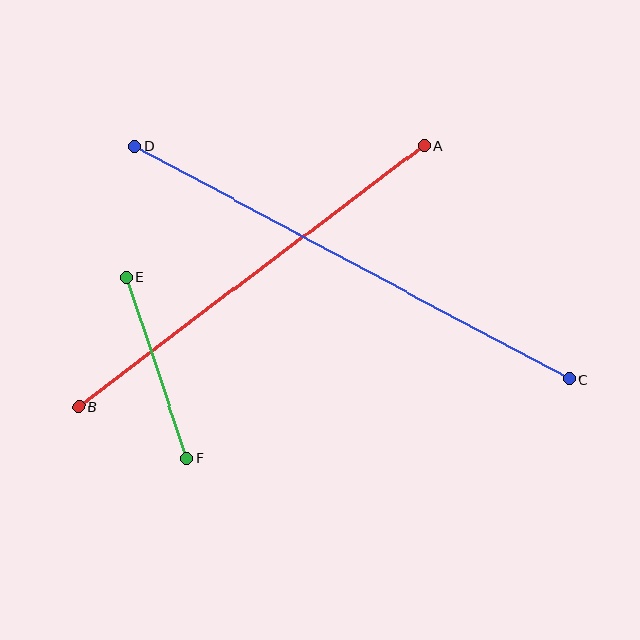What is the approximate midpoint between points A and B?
The midpoint is at approximately (251, 276) pixels.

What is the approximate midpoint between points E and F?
The midpoint is at approximately (157, 368) pixels.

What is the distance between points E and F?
The distance is approximately 191 pixels.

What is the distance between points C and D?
The distance is approximately 493 pixels.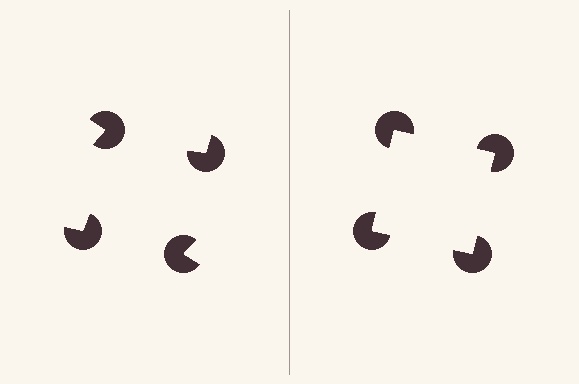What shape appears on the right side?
An illusory square.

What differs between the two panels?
The pac-man discs are positioned identically on both sides; only the wedge orientations differ. On the right they align to a square; on the left they are misaligned.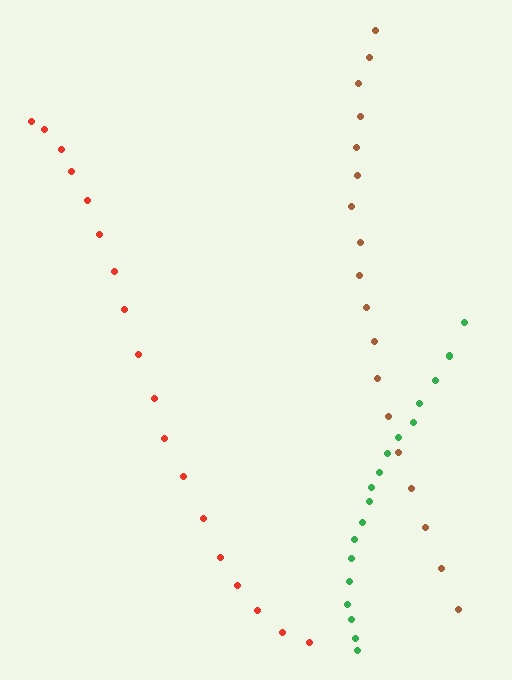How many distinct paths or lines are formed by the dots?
There are 3 distinct paths.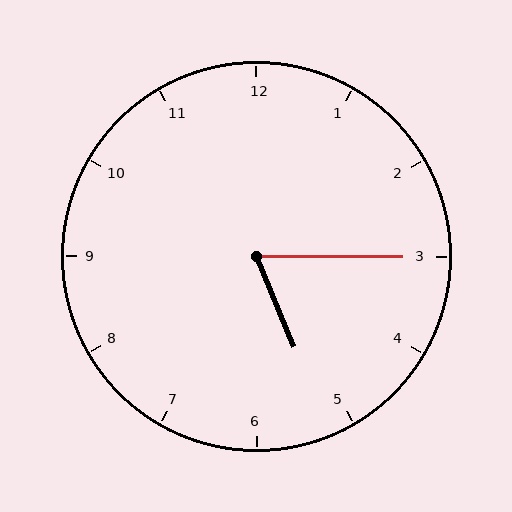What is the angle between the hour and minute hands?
Approximately 68 degrees.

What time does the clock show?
5:15.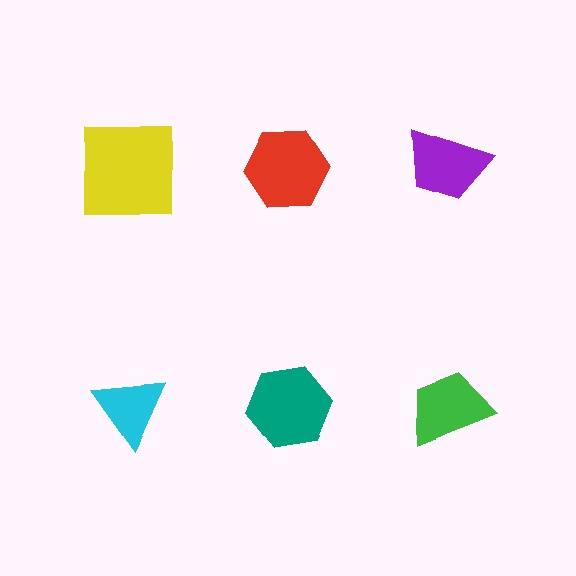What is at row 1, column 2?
A red hexagon.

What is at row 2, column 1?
A cyan triangle.